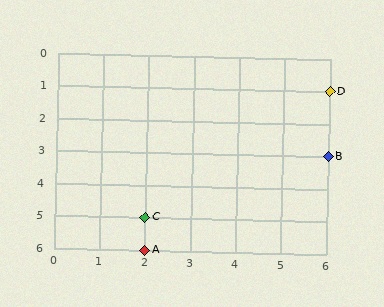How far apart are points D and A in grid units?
Points D and A are 4 columns and 5 rows apart (about 6.4 grid units diagonally).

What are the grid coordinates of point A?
Point A is at grid coordinates (2, 6).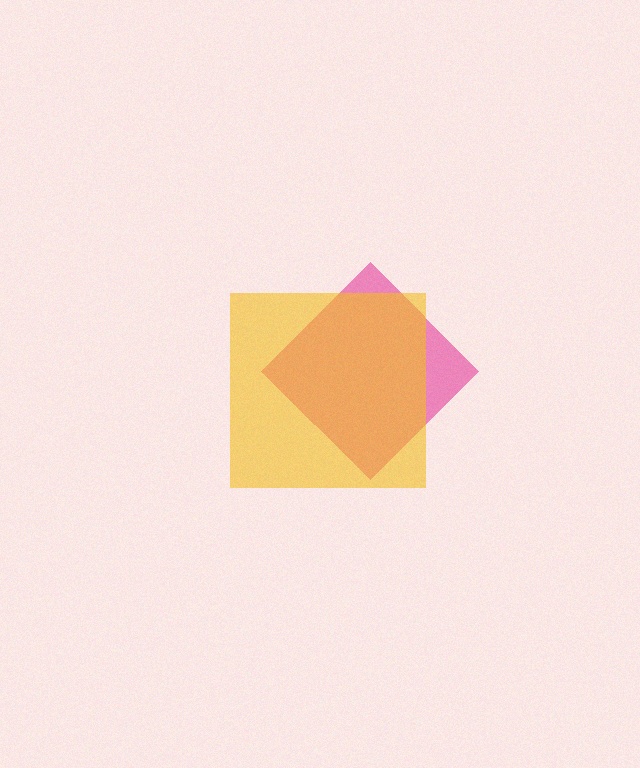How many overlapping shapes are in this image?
There are 2 overlapping shapes in the image.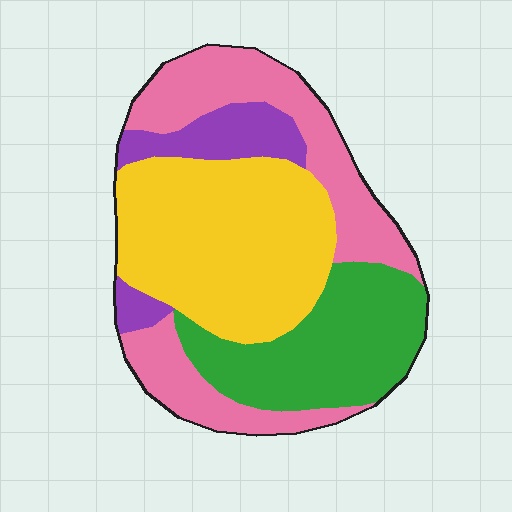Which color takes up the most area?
Yellow, at roughly 35%.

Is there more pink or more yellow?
Yellow.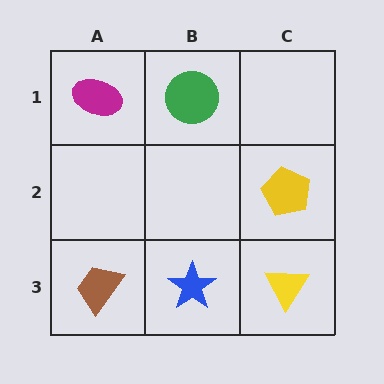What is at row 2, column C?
A yellow pentagon.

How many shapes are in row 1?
2 shapes.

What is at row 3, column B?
A blue star.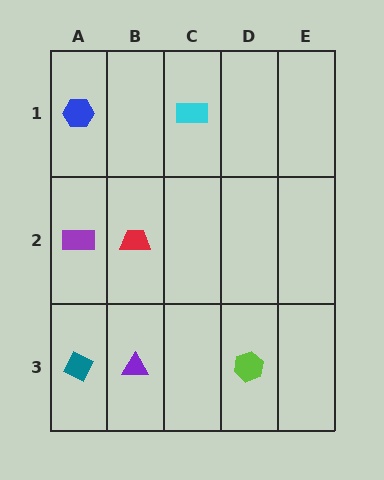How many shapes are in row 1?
2 shapes.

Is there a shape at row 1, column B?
No, that cell is empty.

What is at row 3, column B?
A purple triangle.